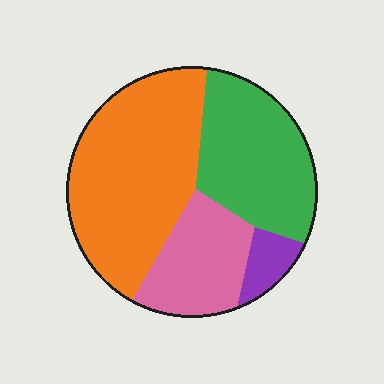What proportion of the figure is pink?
Pink covers around 20% of the figure.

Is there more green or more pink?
Green.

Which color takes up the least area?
Purple, at roughly 5%.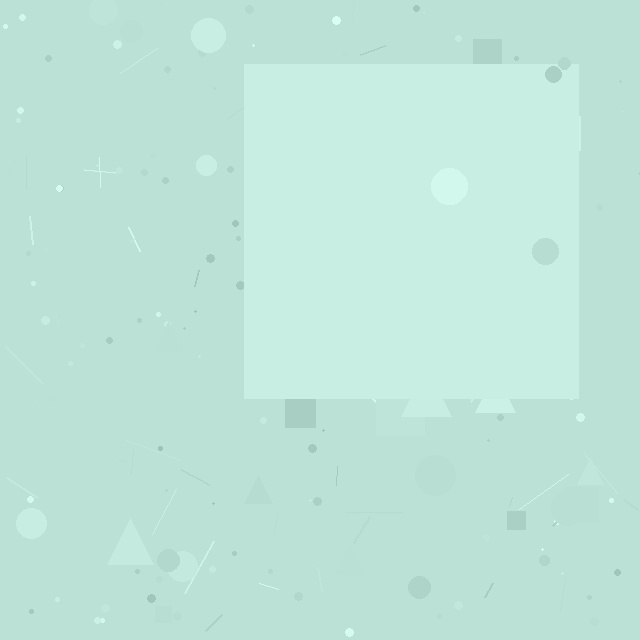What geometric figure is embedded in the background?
A square is embedded in the background.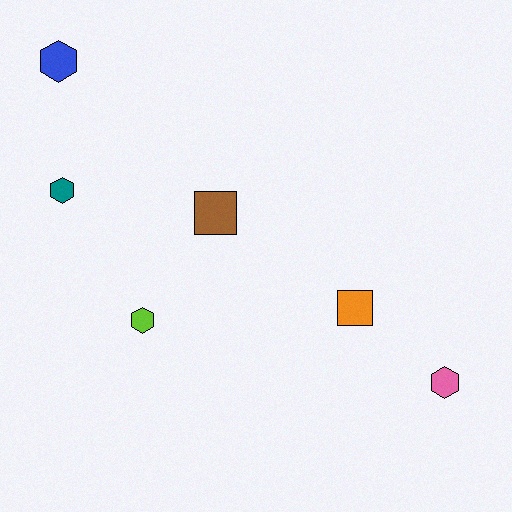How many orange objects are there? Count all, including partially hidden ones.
There is 1 orange object.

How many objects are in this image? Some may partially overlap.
There are 6 objects.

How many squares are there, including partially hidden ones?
There are 2 squares.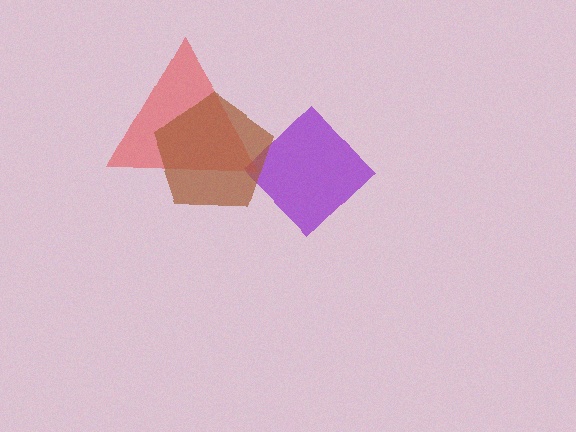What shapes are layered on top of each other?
The layered shapes are: a purple diamond, a red triangle, a brown pentagon.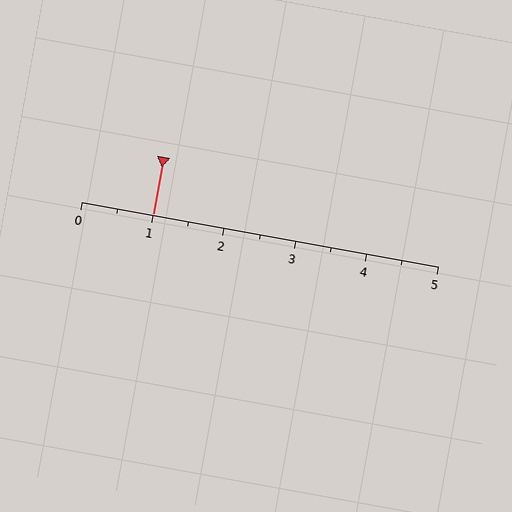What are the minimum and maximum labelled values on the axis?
The axis runs from 0 to 5.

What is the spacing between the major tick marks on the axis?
The major ticks are spaced 1 apart.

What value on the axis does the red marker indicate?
The marker indicates approximately 1.